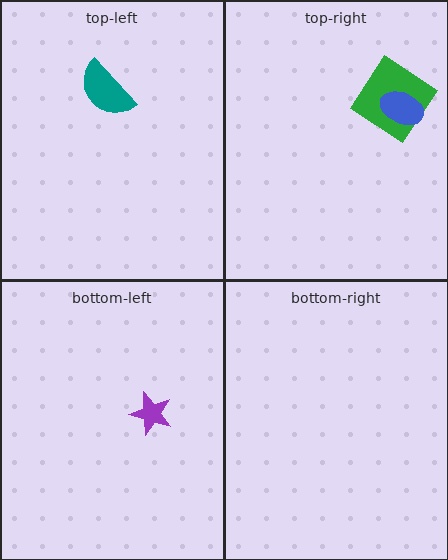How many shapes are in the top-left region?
1.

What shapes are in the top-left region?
The teal semicircle.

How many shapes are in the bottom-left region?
1.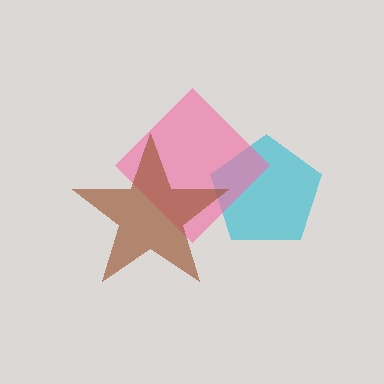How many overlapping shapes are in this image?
There are 3 overlapping shapes in the image.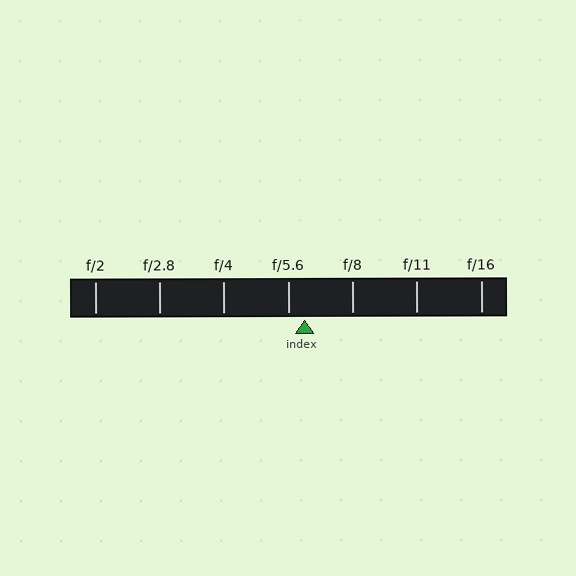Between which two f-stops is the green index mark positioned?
The index mark is between f/5.6 and f/8.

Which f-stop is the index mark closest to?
The index mark is closest to f/5.6.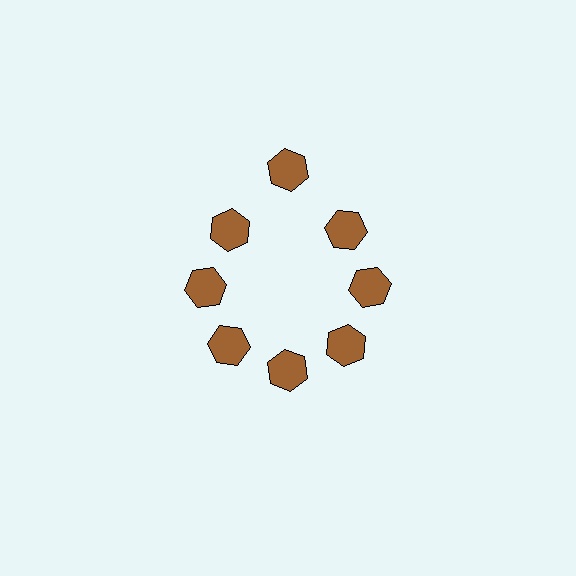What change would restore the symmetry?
The symmetry would be restored by moving it inward, back onto the ring so that all 8 hexagons sit at equal angles and equal distance from the center.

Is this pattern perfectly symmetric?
No. The 8 brown hexagons are arranged in a ring, but one element near the 12 o'clock position is pushed outward from the center, breaking the 8-fold rotational symmetry.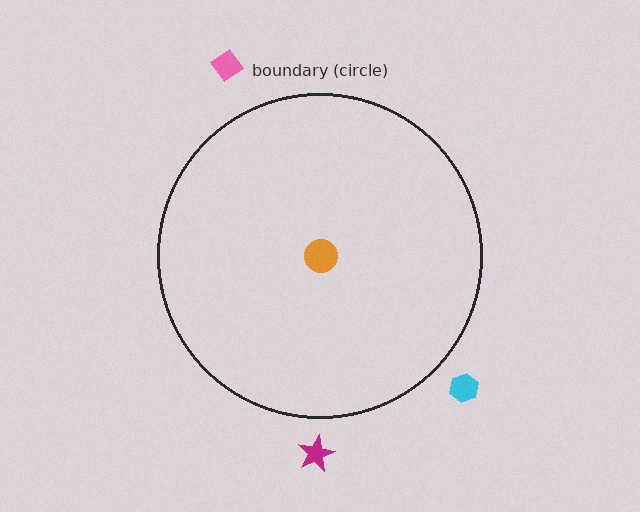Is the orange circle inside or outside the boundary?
Inside.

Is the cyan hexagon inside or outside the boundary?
Outside.